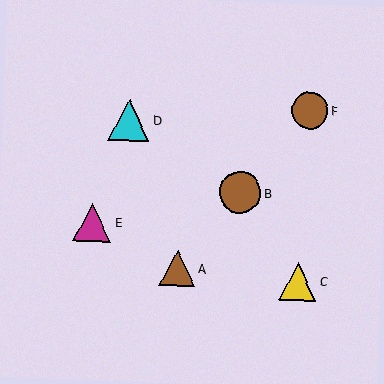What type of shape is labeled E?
Shape E is a magenta triangle.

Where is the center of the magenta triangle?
The center of the magenta triangle is at (92, 222).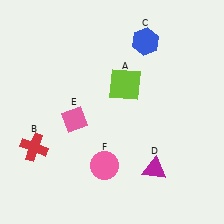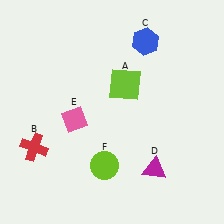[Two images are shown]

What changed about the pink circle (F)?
In Image 1, F is pink. In Image 2, it changed to lime.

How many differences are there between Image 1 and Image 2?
There is 1 difference between the two images.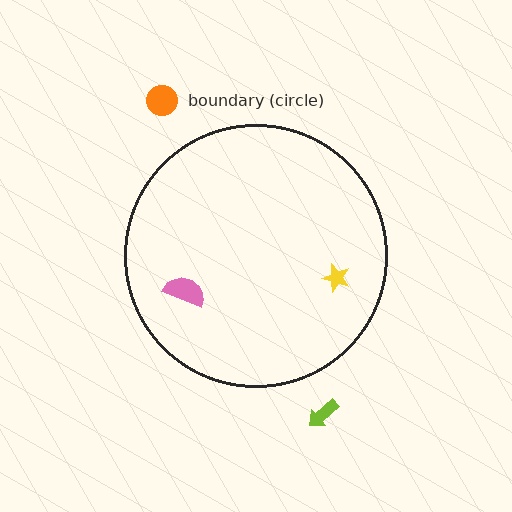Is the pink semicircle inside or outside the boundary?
Inside.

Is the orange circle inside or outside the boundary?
Outside.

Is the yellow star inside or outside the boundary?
Inside.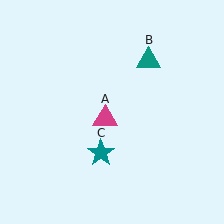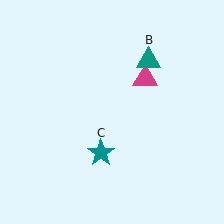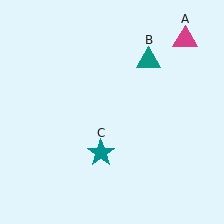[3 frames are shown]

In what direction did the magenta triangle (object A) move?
The magenta triangle (object A) moved up and to the right.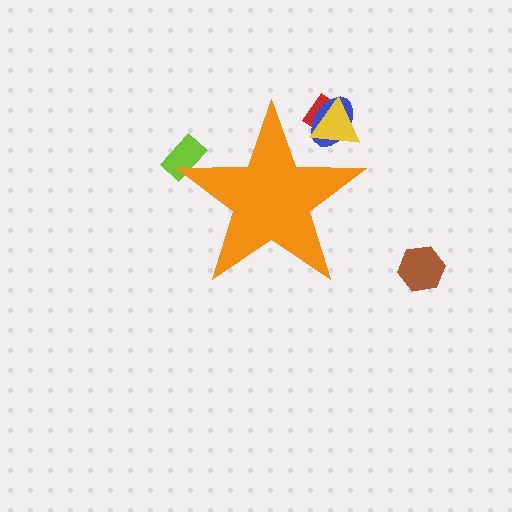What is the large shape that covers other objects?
An orange star.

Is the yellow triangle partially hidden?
Yes, the yellow triangle is partially hidden behind the orange star.